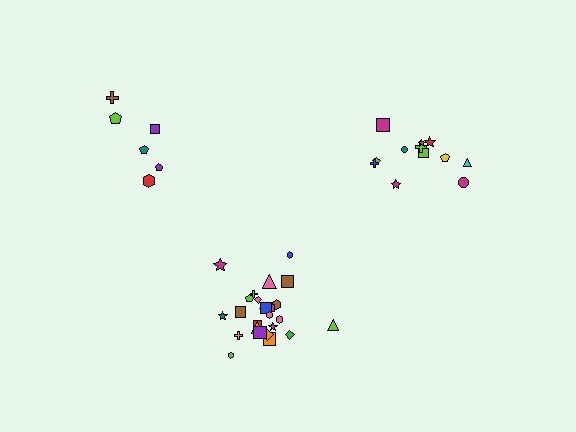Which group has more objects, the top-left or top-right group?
The top-right group.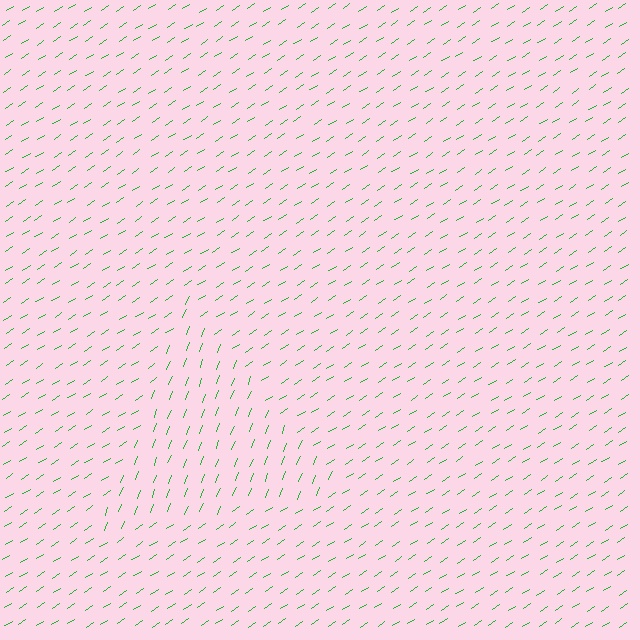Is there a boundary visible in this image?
Yes, there is a texture boundary formed by a change in line orientation.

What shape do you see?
I see a triangle.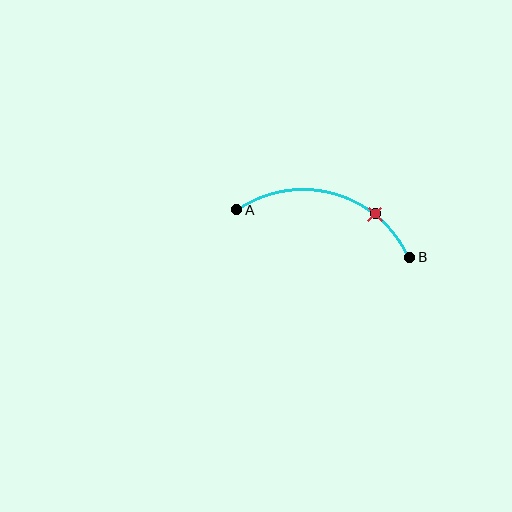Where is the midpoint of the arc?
The arc midpoint is the point on the curve farthest from the straight line joining A and B. It sits above that line.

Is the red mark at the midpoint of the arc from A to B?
No. The red mark lies on the arc but is closer to endpoint B. The arc midpoint would be at the point on the curve equidistant along the arc from both A and B.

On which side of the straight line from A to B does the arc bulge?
The arc bulges above the straight line connecting A and B.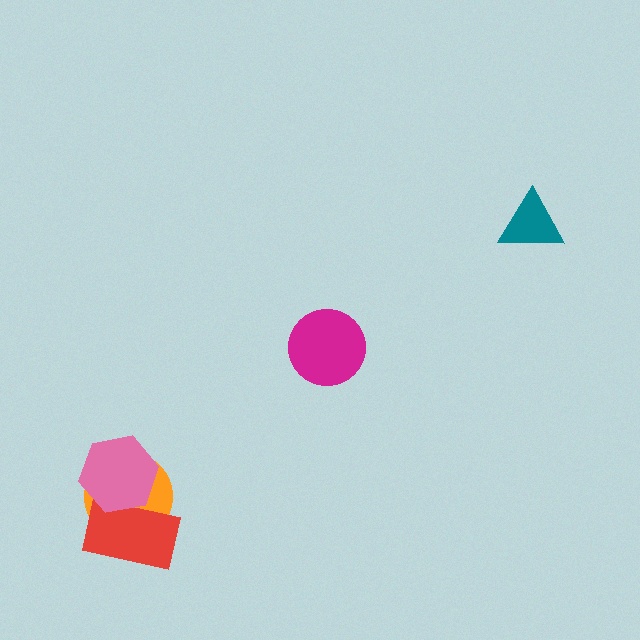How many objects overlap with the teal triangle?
0 objects overlap with the teal triangle.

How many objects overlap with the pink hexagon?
2 objects overlap with the pink hexagon.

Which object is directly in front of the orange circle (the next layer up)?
The red rectangle is directly in front of the orange circle.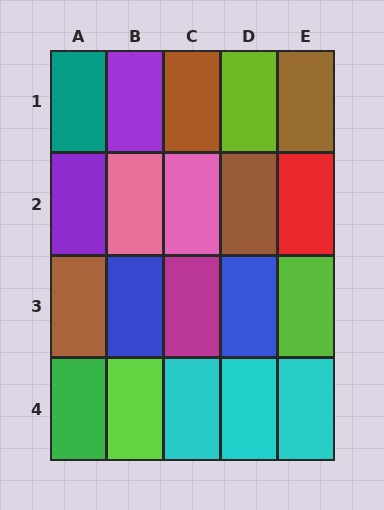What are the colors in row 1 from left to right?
Teal, purple, brown, lime, brown.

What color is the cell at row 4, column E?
Cyan.